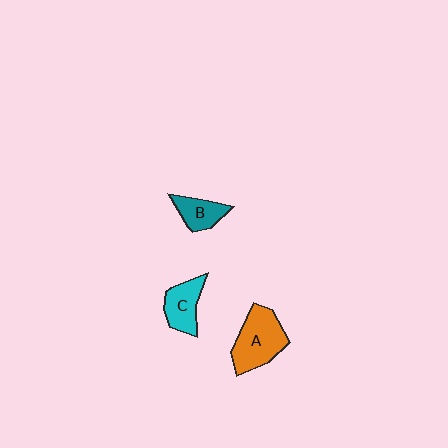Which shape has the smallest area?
Shape B (teal).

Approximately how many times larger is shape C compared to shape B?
Approximately 1.2 times.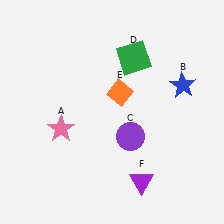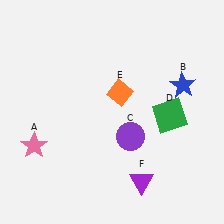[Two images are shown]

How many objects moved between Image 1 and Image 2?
2 objects moved between the two images.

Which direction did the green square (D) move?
The green square (D) moved down.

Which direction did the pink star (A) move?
The pink star (A) moved left.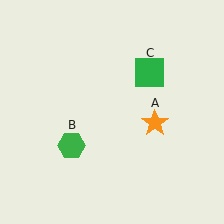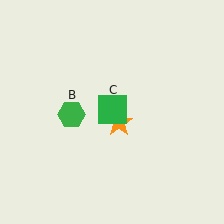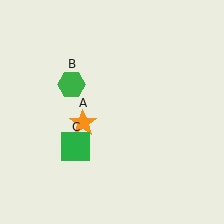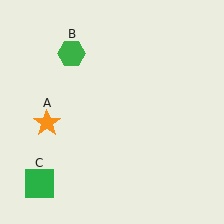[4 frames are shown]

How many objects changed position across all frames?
3 objects changed position: orange star (object A), green hexagon (object B), green square (object C).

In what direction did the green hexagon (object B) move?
The green hexagon (object B) moved up.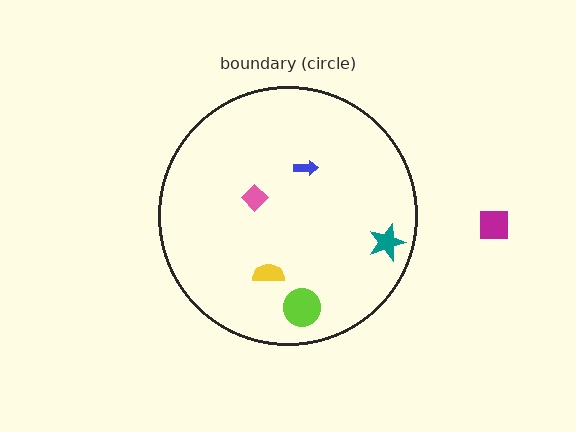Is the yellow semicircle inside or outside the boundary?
Inside.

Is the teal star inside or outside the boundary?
Inside.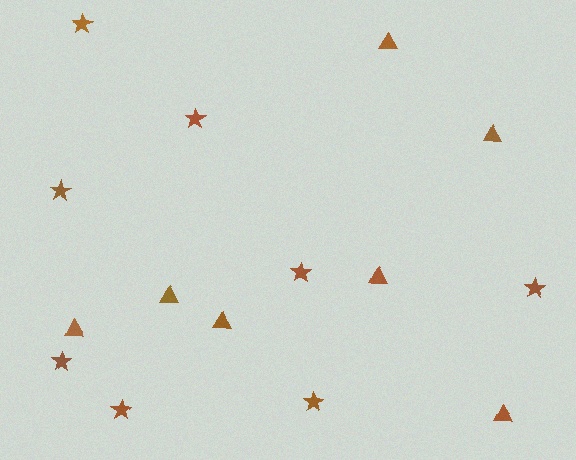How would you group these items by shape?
There are 2 groups: one group of stars (8) and one group of triangles (7).